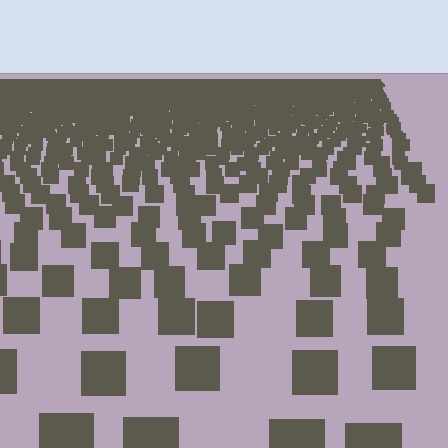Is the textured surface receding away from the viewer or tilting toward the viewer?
The surface is receding away from the viewer. Texture elements get smaller and denser toward the top.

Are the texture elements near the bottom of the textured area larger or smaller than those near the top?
Larger. Near the bottom, elements are closer to the viewer and appear at a bigger on-screen size.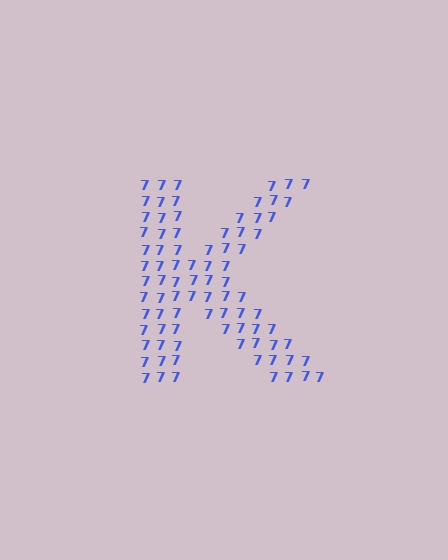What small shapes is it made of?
It is made of small digit 7's.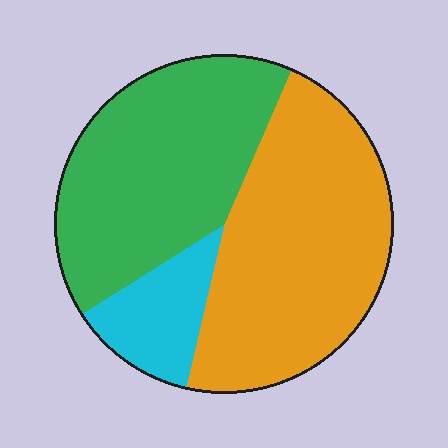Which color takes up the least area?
Cyan, at roughly 10%.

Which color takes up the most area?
Orange, at roughly 45%.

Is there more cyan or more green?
Green.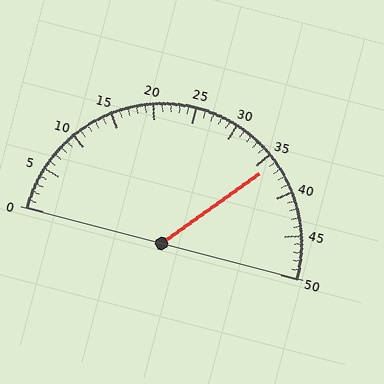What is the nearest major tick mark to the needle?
The nearest major tick mark is 35.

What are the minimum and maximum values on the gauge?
The gauge ranges from 0 to 50.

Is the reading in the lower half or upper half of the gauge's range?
The reading is in the upper half of the range (0 to 50).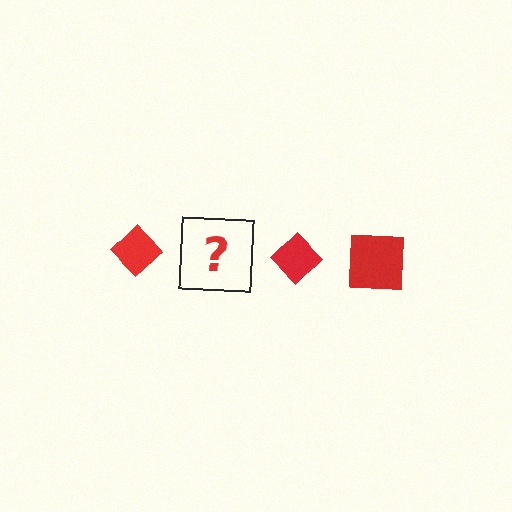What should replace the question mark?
The question mark should be replaced with a red square.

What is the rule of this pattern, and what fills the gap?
The rule is that the pattern cycles through diamond, square shapes in red. The gap should be filled with a red square.